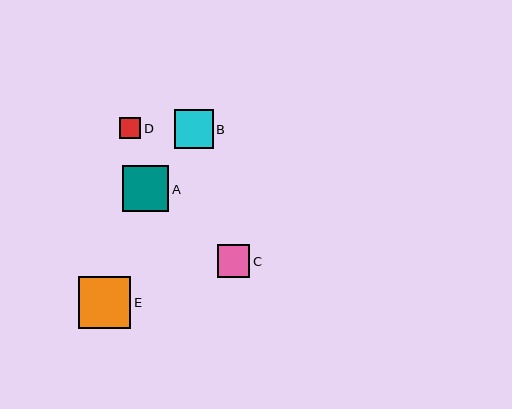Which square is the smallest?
Square D is the smallest with a size of approximately 21 pixels.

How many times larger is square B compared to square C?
Square B is approximately 1.2 times the size of square C.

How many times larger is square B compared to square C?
Square B is approximately 1.2 times the size of square C.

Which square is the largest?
Square E is the largest with a size of approximately 52 pixels.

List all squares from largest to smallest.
From largest to smallest: E, A, B, C, D.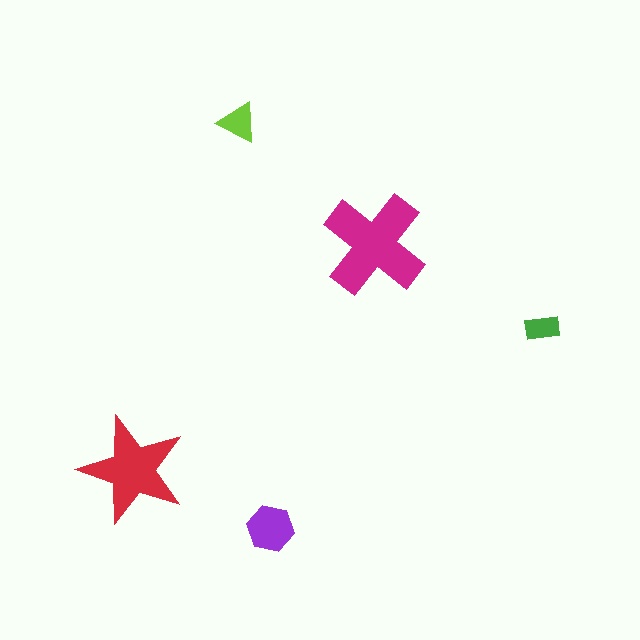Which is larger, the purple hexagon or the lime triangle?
The purple hexagon.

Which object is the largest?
The magenta cross.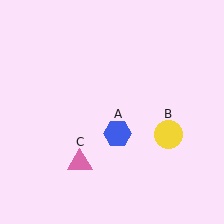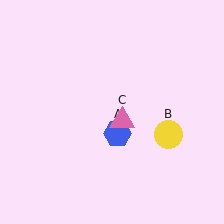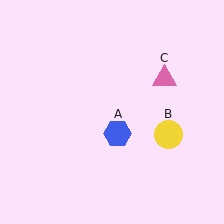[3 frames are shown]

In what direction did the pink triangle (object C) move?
The pink triangle (object C) moved up and to the right.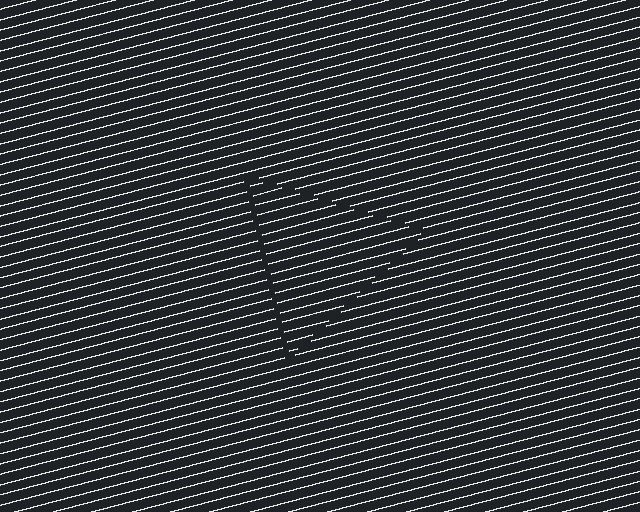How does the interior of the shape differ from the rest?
The interior of the shape contains the same grating, shifted by half a period — the contour is defined by the phase discontinuity where line-ends from the inner and outer gratings abut.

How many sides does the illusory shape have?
3 sides — the line-ends trace a triangle.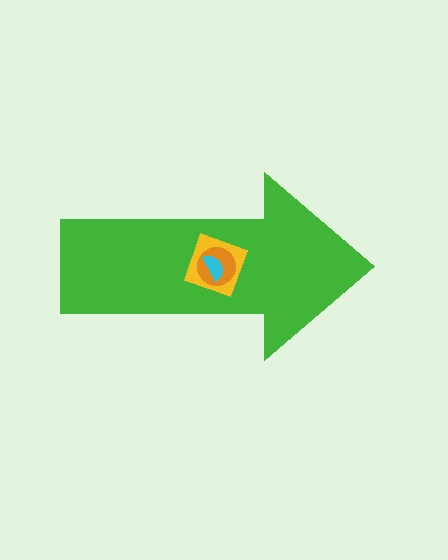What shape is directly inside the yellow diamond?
The orange circle.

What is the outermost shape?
The green arrow.